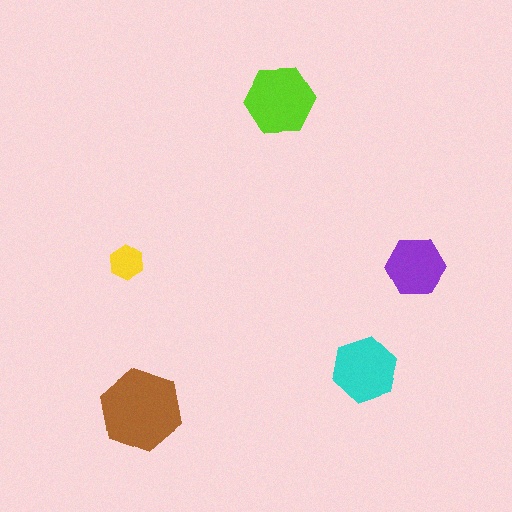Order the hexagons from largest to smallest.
the brown one, the lime one, the cyan one, the purple one, the yellow one.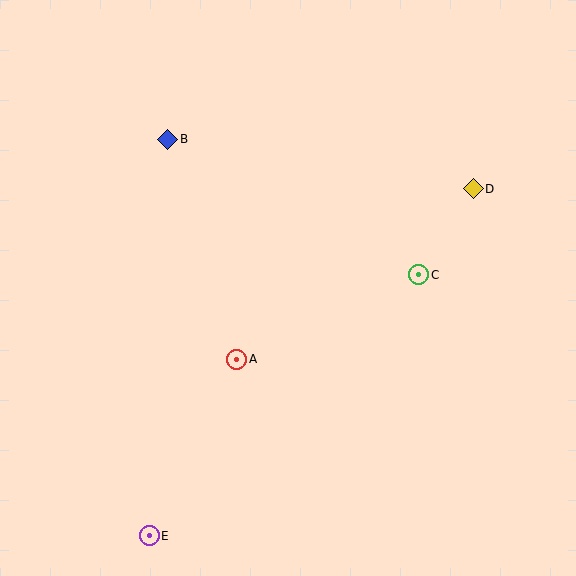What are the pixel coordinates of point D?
Point D is at (473, 189).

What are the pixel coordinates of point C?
Point C is at (419, 275).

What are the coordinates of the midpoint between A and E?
The midpoint between A and E is at (193, 447).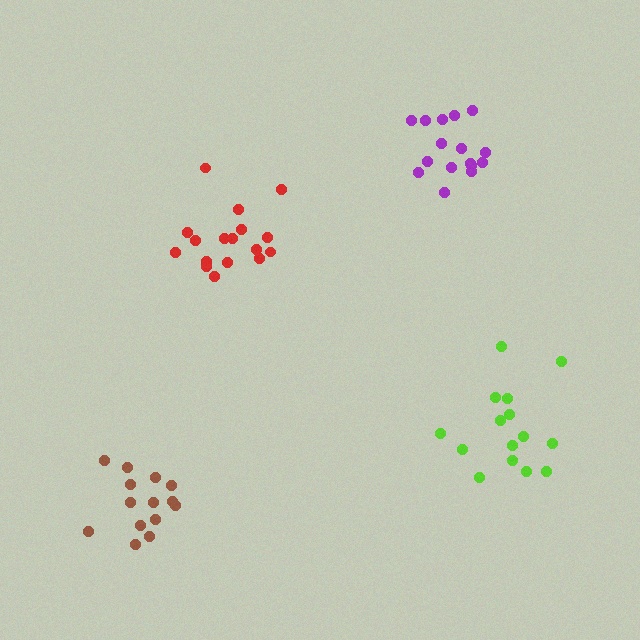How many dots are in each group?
Group 1: 17 dots, Group 2: 16 dots, Group 3: 14 dots, Group 4: 15 dots (62 total).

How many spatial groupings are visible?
There are 4 spatial groupings.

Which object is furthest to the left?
The brown cluster is leftmost.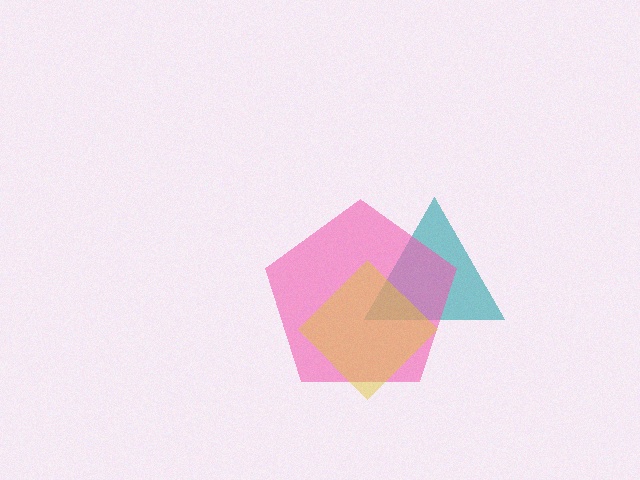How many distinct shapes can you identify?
There are 3 distinct shapes: a teal triangle, a pink pentagon, a yellow diamond.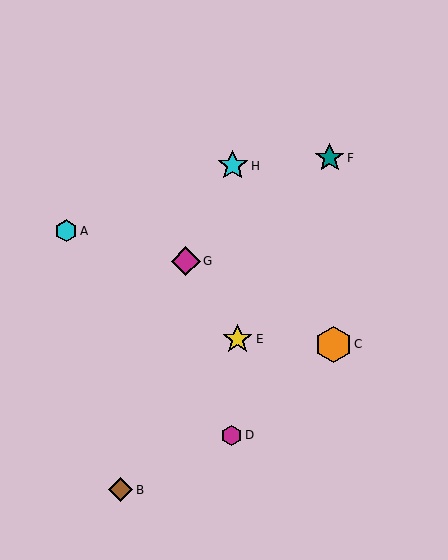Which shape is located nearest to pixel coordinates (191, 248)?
The magenta diamond (labeled G) at (186, 261) is nearest to that location.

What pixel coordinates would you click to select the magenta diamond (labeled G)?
Click at (186, 261) to select the magenta diamond G.